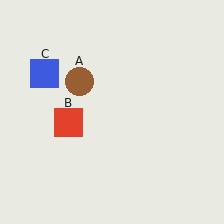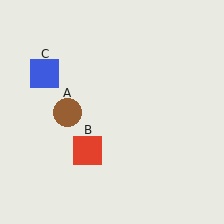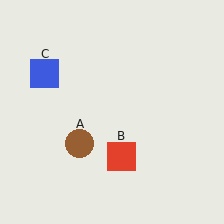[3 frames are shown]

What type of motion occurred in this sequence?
The brown circle (object A), red square (object B) rotated counterclockwise around the center of the scene.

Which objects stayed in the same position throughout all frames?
Blue square (object C) remained stationary.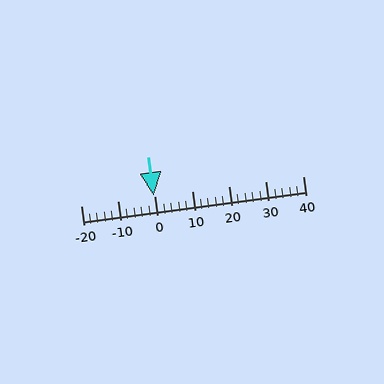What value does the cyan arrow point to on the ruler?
The cyan arrow points to approximately 0.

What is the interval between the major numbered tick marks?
The major tick marks are spaced 10 units apart.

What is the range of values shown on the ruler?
The ruler shows values from -20 to 40.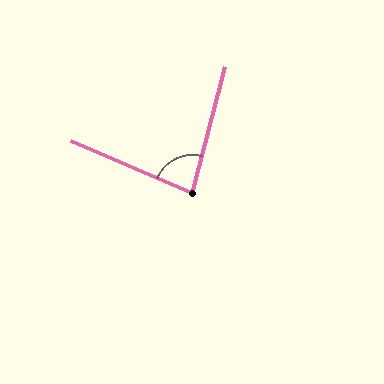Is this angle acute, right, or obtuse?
It is acute.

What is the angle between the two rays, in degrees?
Approximately 81 degrees.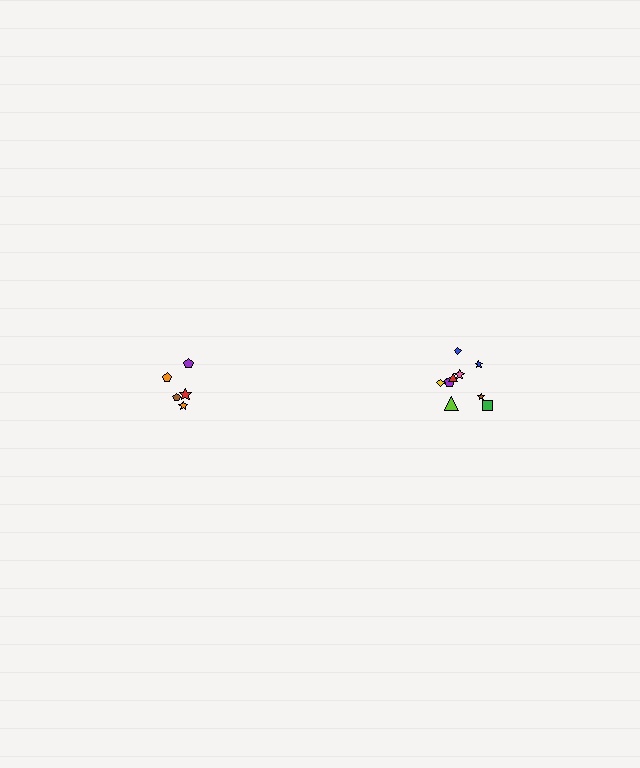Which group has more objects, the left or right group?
The right group.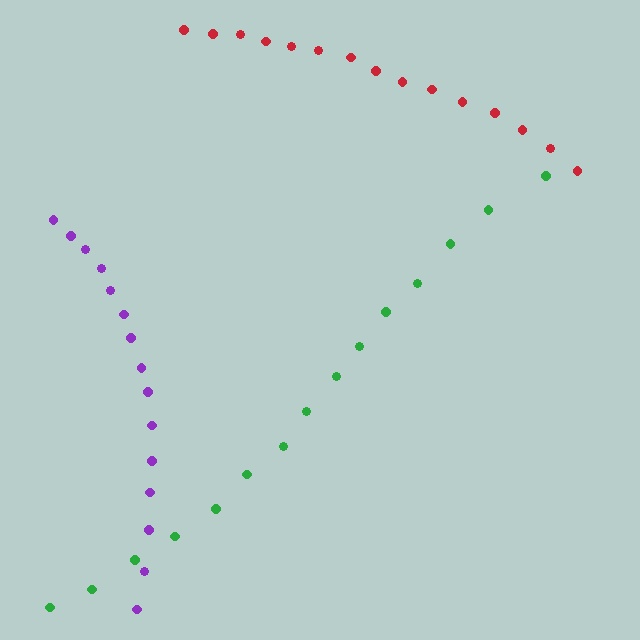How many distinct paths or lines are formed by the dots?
There are 3 distinct paths.